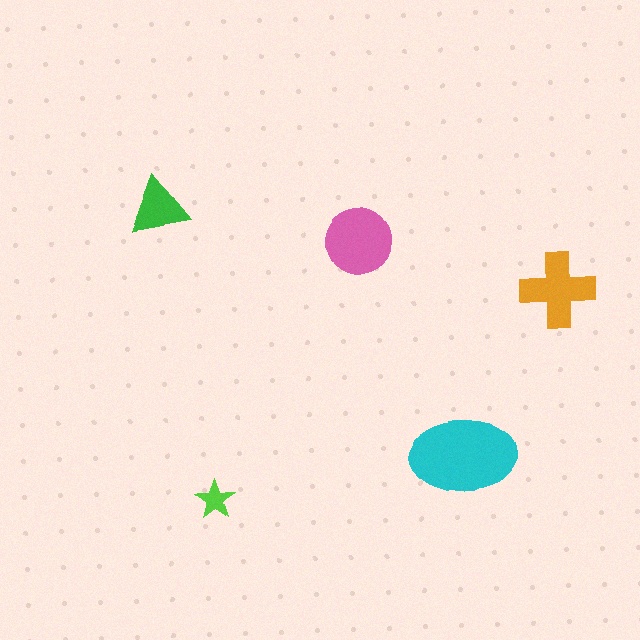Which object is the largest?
The cyan ellipse.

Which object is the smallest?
The lime star.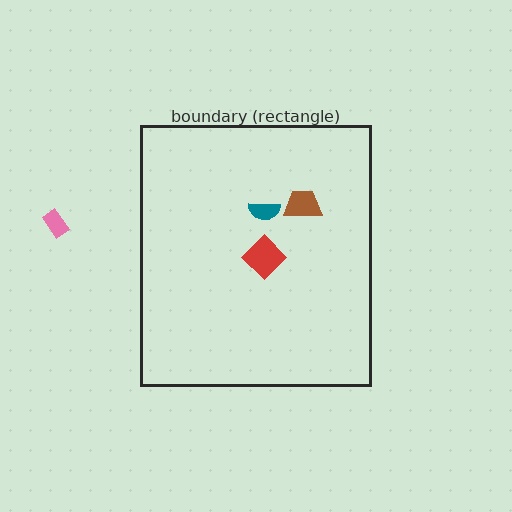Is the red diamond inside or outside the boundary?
Inside.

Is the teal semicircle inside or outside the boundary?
Inside.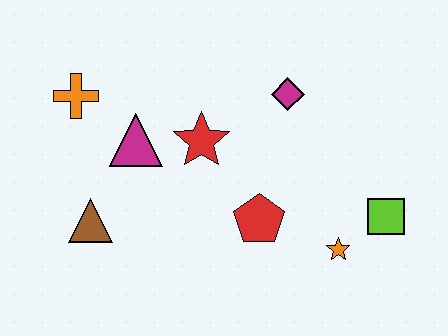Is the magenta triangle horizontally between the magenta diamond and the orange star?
No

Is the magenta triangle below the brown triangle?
No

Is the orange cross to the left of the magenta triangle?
Yes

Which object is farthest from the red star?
The lime square is farthest from the red star.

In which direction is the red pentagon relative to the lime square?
The red pentagon is to the left of the lime square.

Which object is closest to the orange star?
The lime square is closest to the orange star.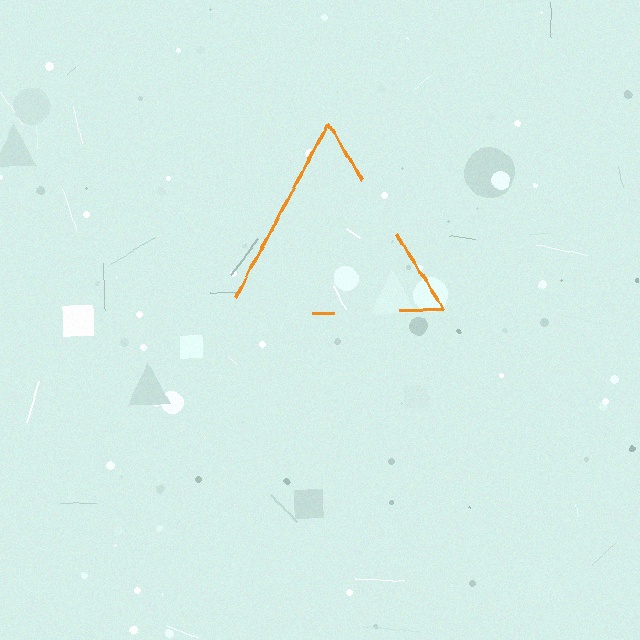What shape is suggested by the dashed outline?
The dashed outline suggests a triangle.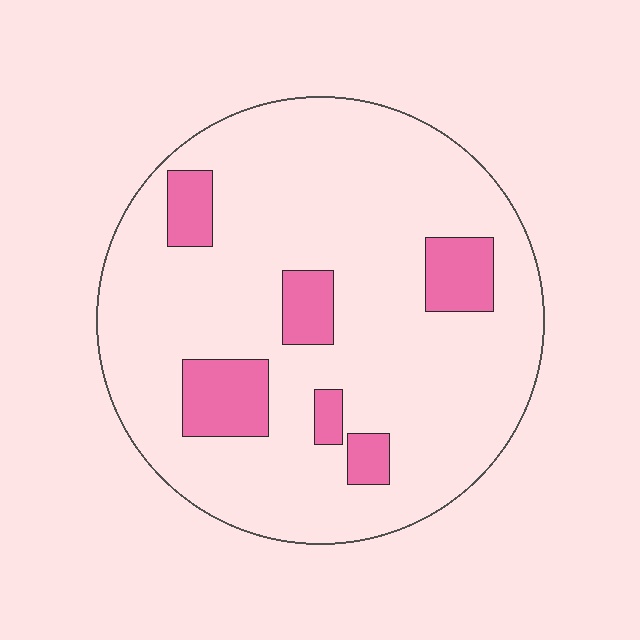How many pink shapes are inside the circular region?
6.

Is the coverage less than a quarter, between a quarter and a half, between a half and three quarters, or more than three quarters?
Less than a quarter.